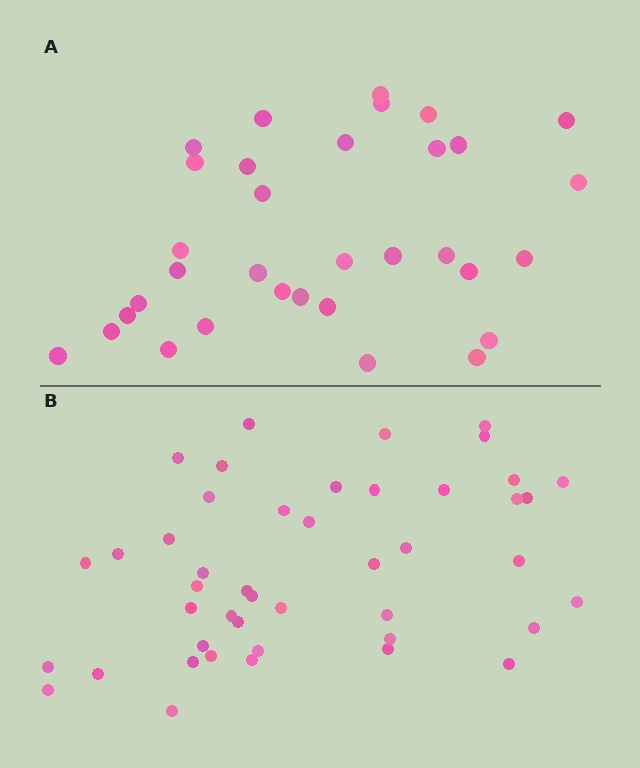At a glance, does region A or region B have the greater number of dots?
Region B (the bottom region) has more dots.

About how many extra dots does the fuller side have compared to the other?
Region B has roughly 12 or so more dots than region A.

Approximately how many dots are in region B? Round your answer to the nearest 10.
About 40 dots. (The exact count is 45, which rounds to 40.)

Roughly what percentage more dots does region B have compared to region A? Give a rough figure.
About 35% more.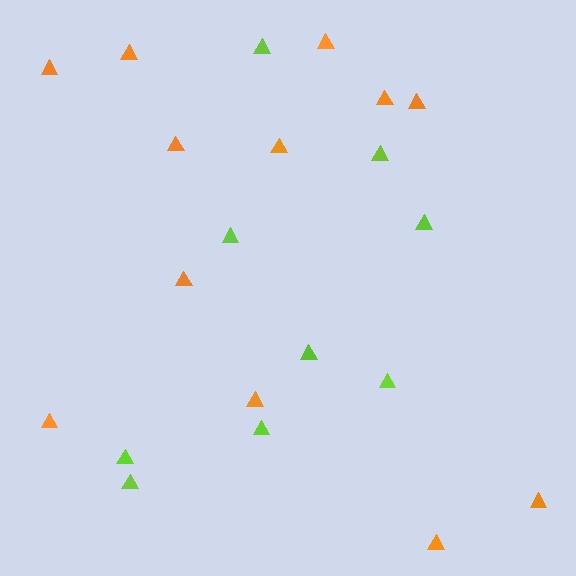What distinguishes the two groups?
There are 2 groups: one group of lime triangles (9) and one group of orange triangles (12).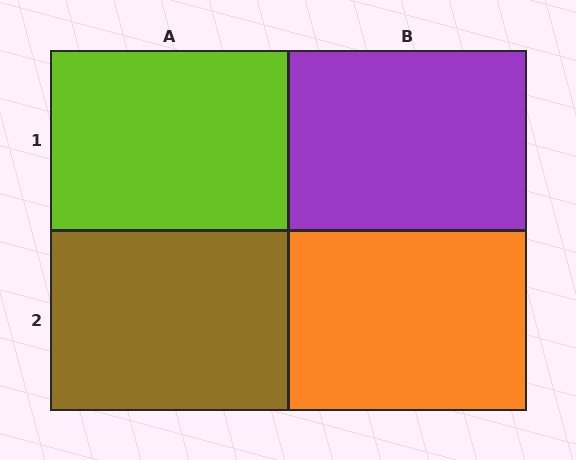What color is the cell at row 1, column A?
Lime.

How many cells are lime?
1 cell is lime.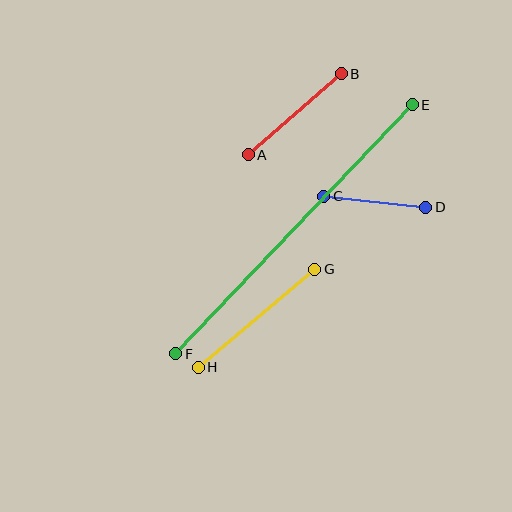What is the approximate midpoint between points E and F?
The midpoint is at approximately (294, 229) pixels.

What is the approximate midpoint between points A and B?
The midpoint is at approximately (295, 114) pixels.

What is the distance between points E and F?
The distance is approximately 343 pixels.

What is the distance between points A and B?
The distance is approximately 123 pixels.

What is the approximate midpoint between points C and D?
The midpoint is at approximately (375, 202) pixels.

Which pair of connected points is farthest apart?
Points E and F are farthest apart.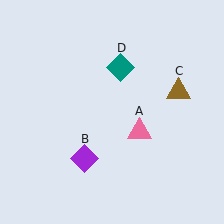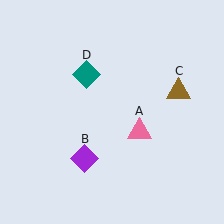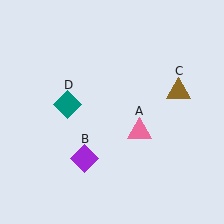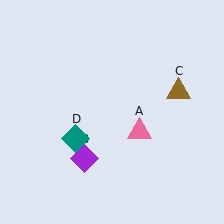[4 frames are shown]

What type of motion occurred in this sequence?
The teal diamond (object D) rotated counterclockwise around the center of the scene.